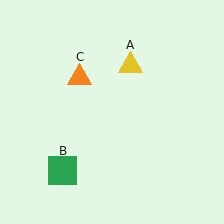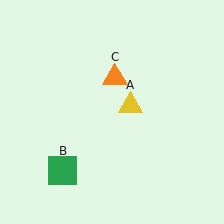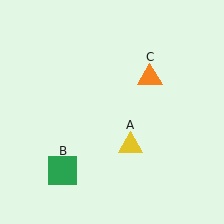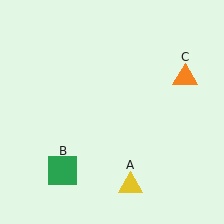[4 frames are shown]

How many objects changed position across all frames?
2 objects changed position: yellow triangle (object A), orange triangle (object C).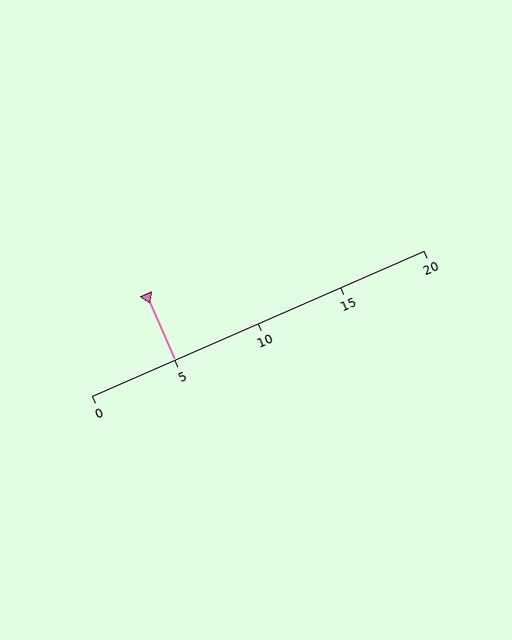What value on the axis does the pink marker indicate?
The marker indicates approximately 5.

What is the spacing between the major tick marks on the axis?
The major ticks are spaced 5 apart.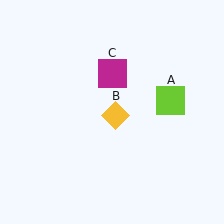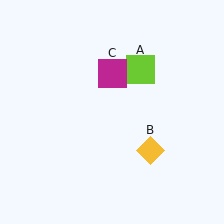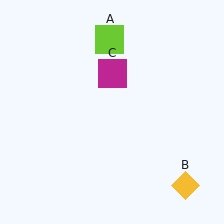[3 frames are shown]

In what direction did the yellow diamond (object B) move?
The yellow diamond (object B) moved down and to the right.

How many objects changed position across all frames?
2 objects changed position: lime square (object A), yellow diamond (object B).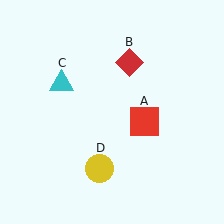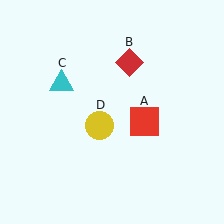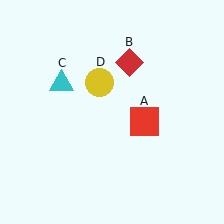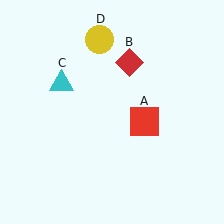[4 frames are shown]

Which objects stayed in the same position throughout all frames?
Red square (object A) and red diamond (object B) and cyan triangle (object C) remained stationary.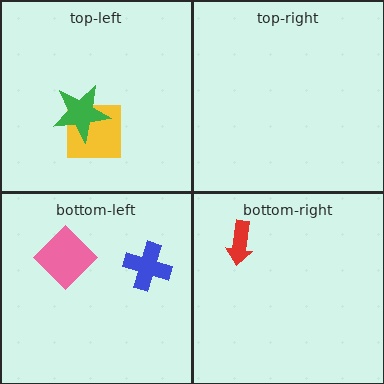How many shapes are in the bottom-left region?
2.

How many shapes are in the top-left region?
2.